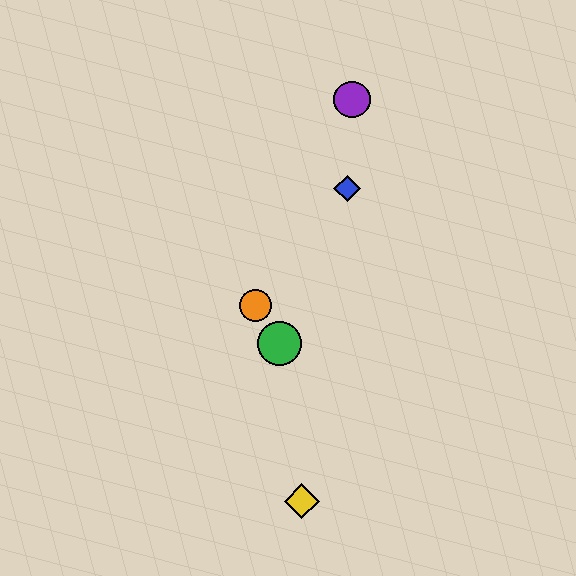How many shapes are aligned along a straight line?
3 shapes (the red circle, the green circle, the orange circle) are aligned along a straight line.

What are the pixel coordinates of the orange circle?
The orange circle is at (256, 306).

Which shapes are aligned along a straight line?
The red circle, the green circle, the orange circle are aligned along a straight line.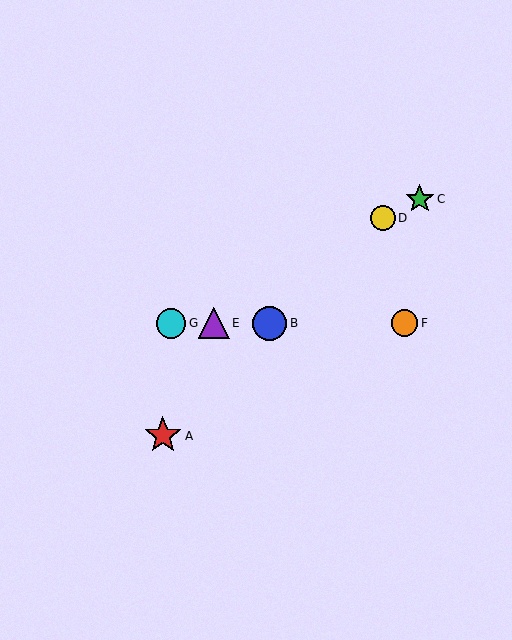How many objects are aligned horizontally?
4 objects (B, E, F, G) are aligned horizontally.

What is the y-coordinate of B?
Object B is at y≈323.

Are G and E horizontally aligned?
Yes, both are at y≈323.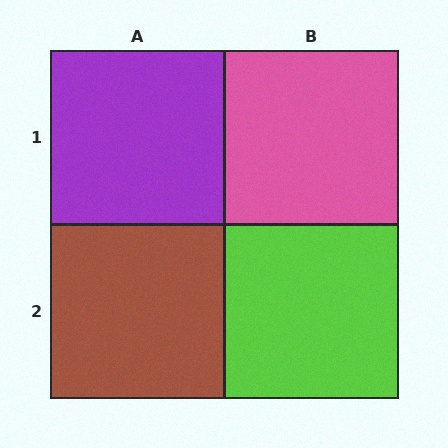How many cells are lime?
1 cell is lime.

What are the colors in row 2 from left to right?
Brown, lime.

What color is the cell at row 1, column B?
Pink.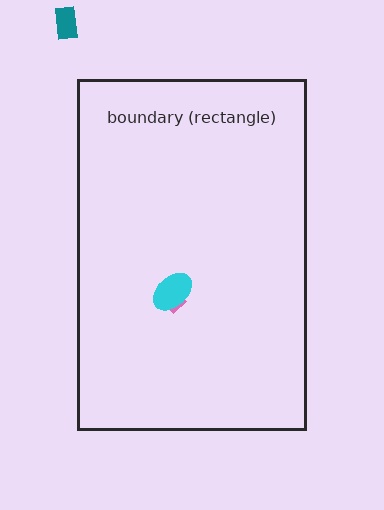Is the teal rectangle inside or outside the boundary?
Outside.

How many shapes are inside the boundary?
2 inside, 1 outside.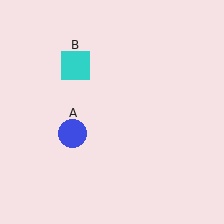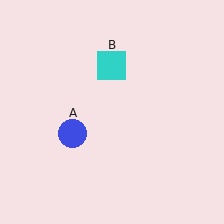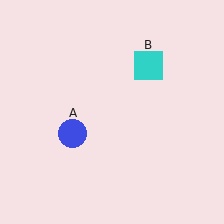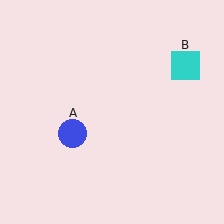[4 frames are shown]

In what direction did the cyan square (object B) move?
The cyan square (object B) moved right.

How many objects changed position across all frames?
1 object changed position: cyan square (object B).